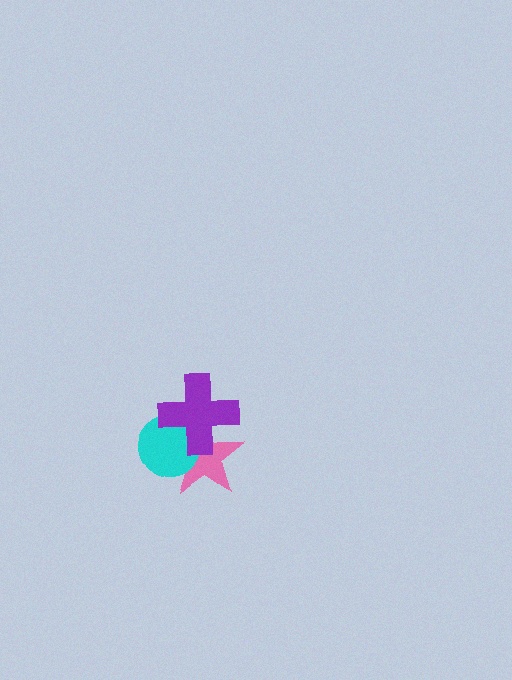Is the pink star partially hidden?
Yes, it is partially covered by another shape.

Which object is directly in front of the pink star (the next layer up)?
The cyan circle is directly in front of the pink star.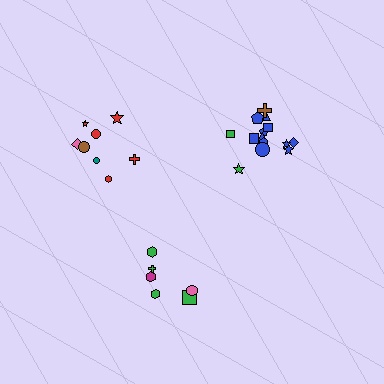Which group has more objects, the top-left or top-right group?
The top-right group.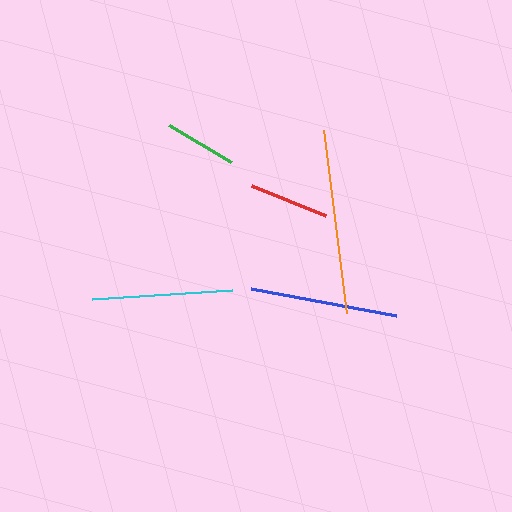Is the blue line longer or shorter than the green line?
The blue line is longer than the green line.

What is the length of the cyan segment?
The cyan segment is approximately 141 pixels long.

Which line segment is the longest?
The orange line is the longest at approximately 184 pixels.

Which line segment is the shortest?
The green line is the shortest at approximately 72 pixels.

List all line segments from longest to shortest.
From longest to shortest: orange, blue, cyan, red, green.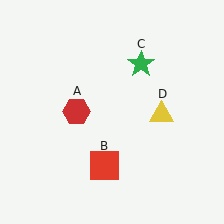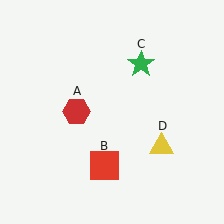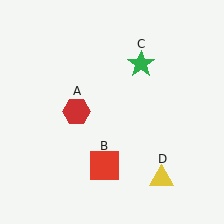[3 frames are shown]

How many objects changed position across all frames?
1 object changed position: yellow triangle (object D).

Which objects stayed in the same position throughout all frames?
Red hexagon (object A) and red square (object B) and green star (object C) remained stationary.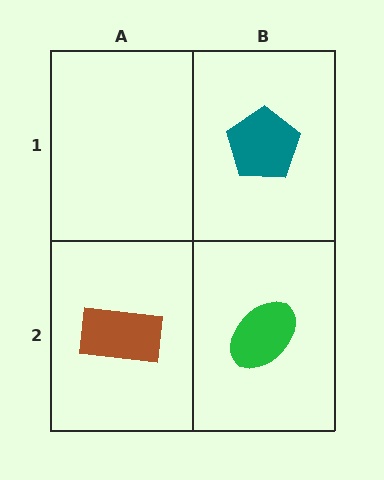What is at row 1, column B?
A teal pentagon.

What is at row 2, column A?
A brown rectangle.